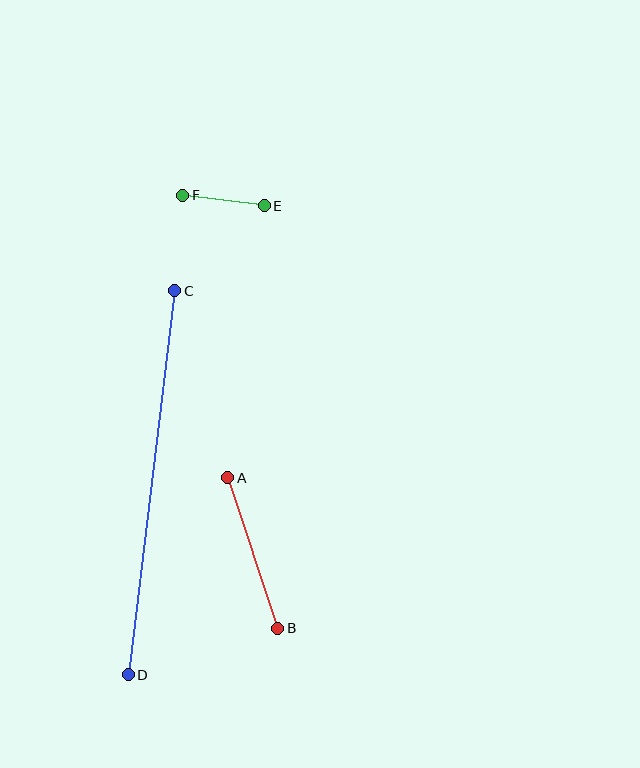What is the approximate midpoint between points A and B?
The midpoint is at approximately (253, 553) pixels.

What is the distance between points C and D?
The distance is approximately 386 pixels.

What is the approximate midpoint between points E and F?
The midpoint is at approximately (223, 201) pixels.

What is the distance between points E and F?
The distance is approximately 82 pixels.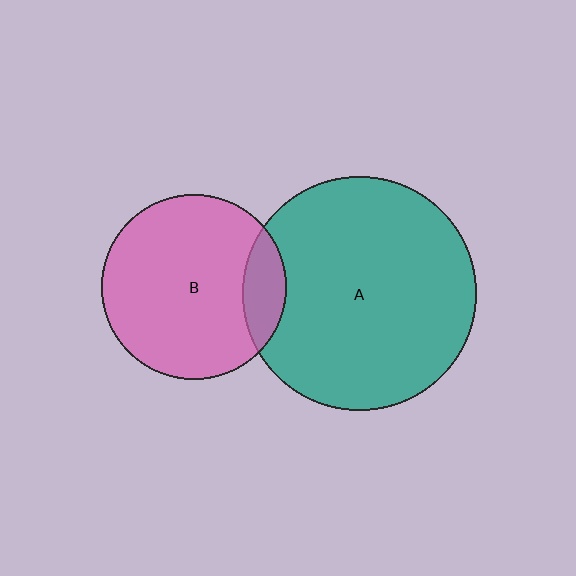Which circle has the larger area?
Circle A (teal).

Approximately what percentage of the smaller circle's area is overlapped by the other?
Approximately 15%.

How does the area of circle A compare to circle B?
Approximately 1.6 times.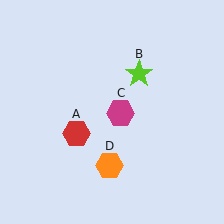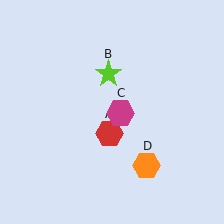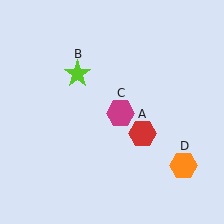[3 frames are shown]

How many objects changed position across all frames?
3 objects changed position: red hexagon (object A), lime star (object B), orange hexagon (object D).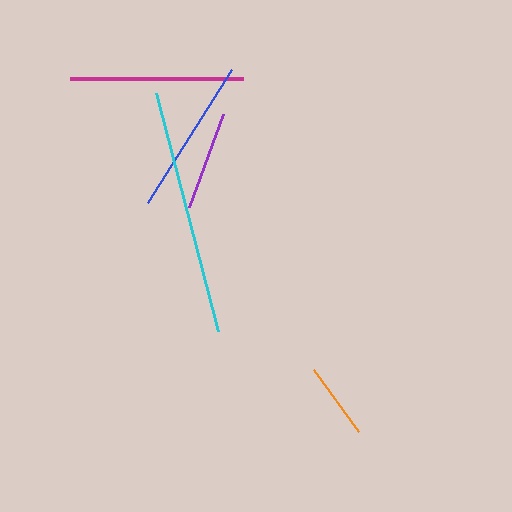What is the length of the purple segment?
The purple segment is approximately 99 pixels long.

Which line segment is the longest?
The cyan line is the longest at approximately 246 pixels.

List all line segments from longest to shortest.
From longest to shortest: cyan, magenta, blue, purple, orange.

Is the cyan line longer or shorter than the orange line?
The cyan line is longer than the orange line.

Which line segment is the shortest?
The orange line is the shortest at approximately 76 pixels.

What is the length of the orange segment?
The orange segment is approximately 76 pixels long.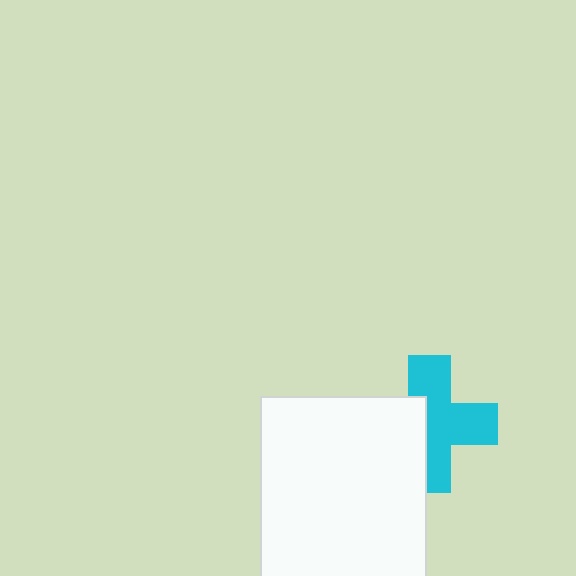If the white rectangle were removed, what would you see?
You would see the complete cyan cross.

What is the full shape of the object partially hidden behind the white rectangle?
The partially hidden object is a cyan cross.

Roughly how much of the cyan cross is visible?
About half of it is visible (roughly 61%).